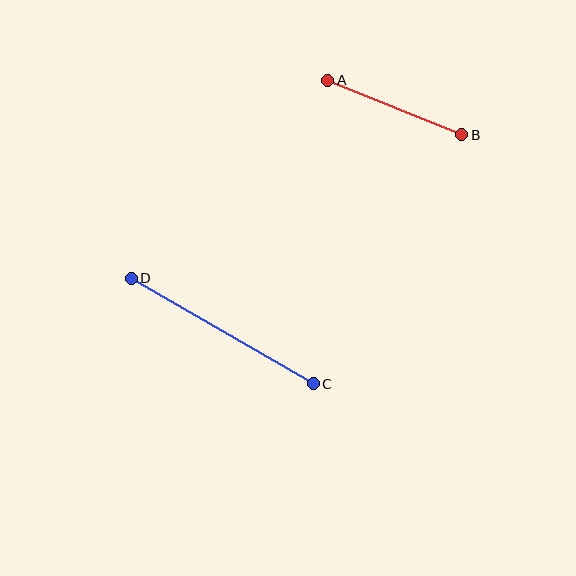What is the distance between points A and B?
The distance is approximately 145 pixels.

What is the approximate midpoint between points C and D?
The midpoint is at approximately (222, 331) pixels.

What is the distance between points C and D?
The distance is approximately 210 pixels.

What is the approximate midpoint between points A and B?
The midpoint is at approximately (395, 107) pixels.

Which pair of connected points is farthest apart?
Points C and D are farthest apart.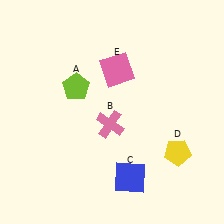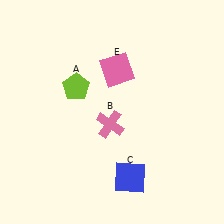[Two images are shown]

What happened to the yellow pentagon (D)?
The yellow pentagon (D) was removed in Image 2. It was in the bottom-right area of Image 1.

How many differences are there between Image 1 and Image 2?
There is 1 difference between the two images.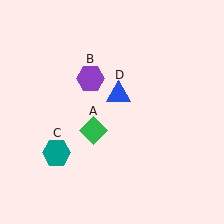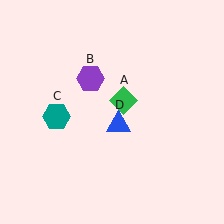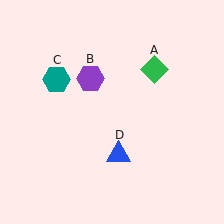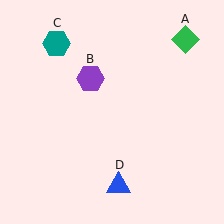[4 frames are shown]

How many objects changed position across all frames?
3 objects changed position: green diamond (object A), teal hexagon (object C), blue triangle (object D).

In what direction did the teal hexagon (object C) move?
The teal hexagon (object C) moved up.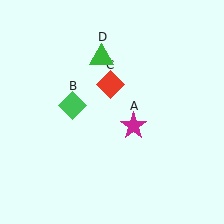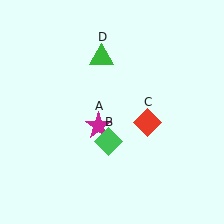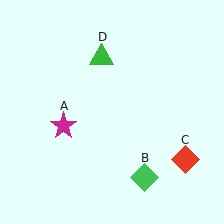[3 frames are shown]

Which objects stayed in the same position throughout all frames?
Green triangle (object D) remained stationary.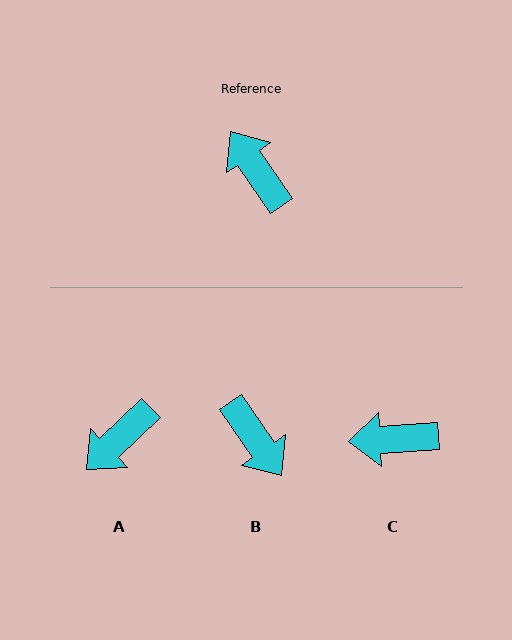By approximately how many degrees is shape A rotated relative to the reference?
Approximately 99 degrees counter-clockwise.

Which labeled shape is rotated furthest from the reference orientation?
B, about 179 degrees away.